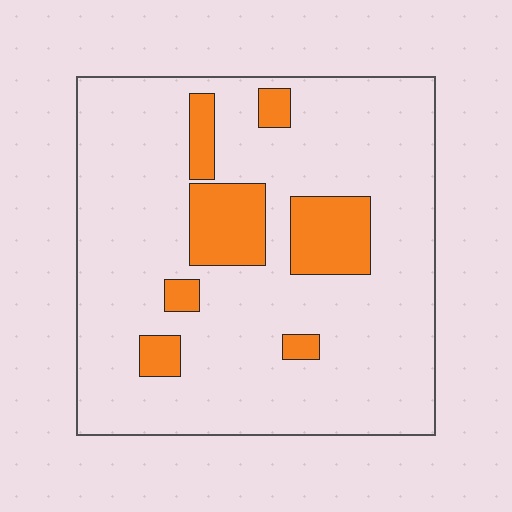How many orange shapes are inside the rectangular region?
7.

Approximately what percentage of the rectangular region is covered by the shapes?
Approximately 15%.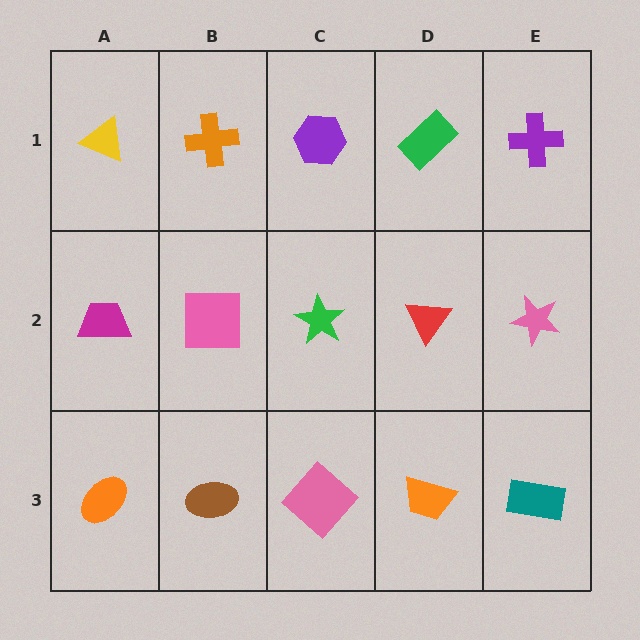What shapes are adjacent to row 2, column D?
A green rectangle (row 1, column D), an orange trapezoid (row 3, column D), a green star (row 2, column C), a pink star (row 2, column E).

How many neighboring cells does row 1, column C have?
3.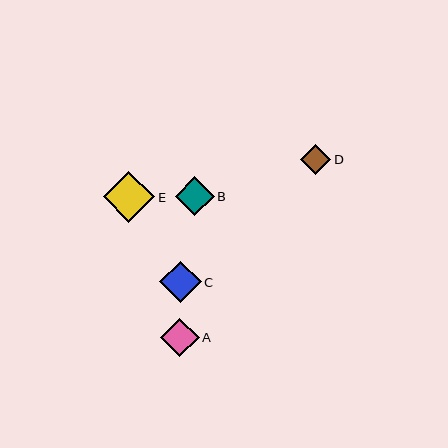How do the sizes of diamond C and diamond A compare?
Diamond C and diamond A are approximately the same size.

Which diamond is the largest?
Diamond E is the largest with a size of approximately 51 pixels.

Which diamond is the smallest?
Diamond D is the smallest with a size of approximately 30 pixels.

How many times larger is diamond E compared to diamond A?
Diamond E is approximately 1.3 times the size of diamond A.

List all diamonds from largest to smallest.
From largest to smallest: E, C, B, A, D.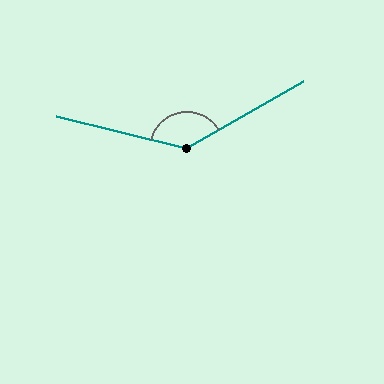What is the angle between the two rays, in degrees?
Approximately 136 degrees.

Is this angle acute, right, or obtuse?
It is obtuse.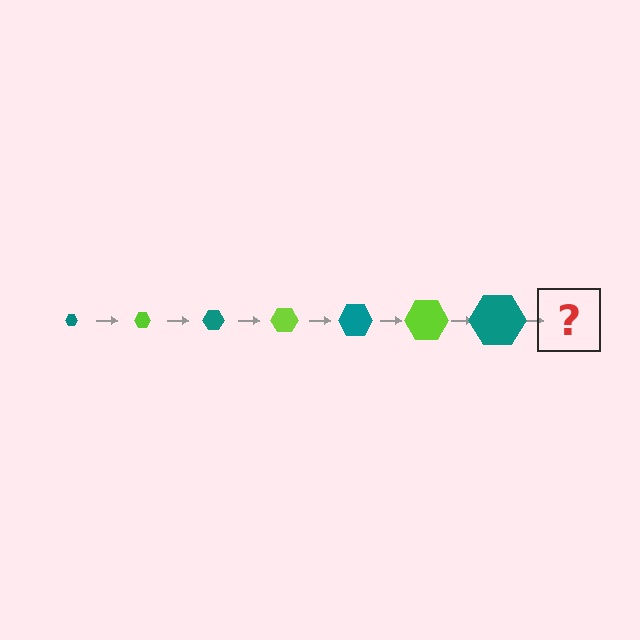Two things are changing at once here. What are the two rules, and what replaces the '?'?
The two rules are that the hexagon grows larger each step and the color cycles through teal and lime. The '?' should be a lime hexagon, larger than the previous one.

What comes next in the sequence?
The next element should be a lime hexagon, larger than the previous one.